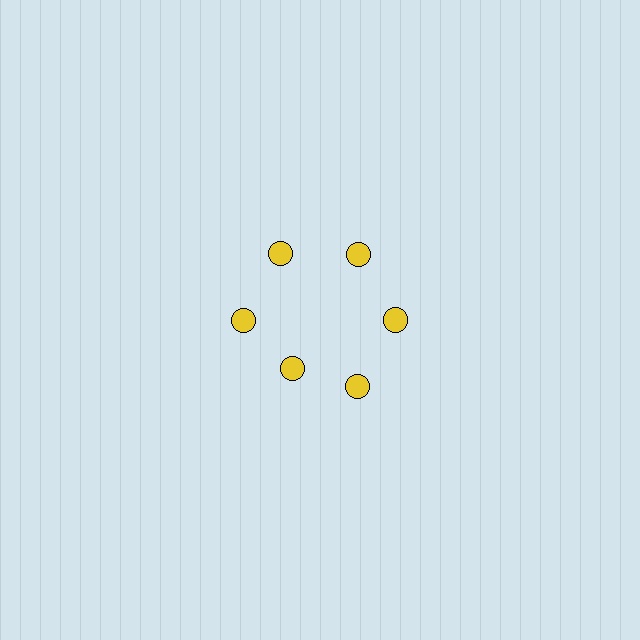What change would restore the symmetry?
The symmetry would be restored by moving it outward, back onto the ring so that all 6 circles sit at equal angles and equal distance from the center.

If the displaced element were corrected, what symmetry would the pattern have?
It would have 6-fold rotational symmetry — the pattern would map onto itself every 60 degrees.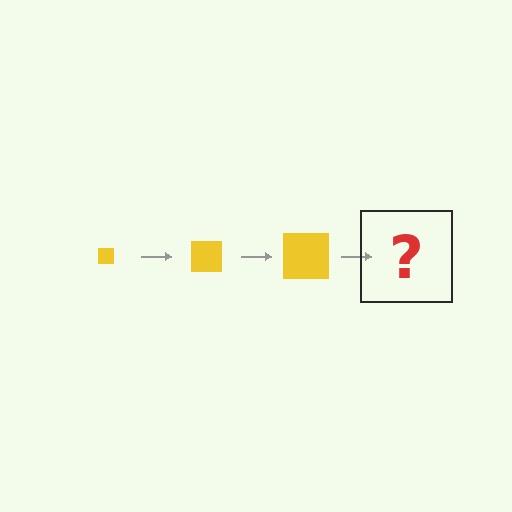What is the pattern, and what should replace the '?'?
The pattern is that the square gets progressively larger each step. The '?' should be a yellow square, larger than the previous one.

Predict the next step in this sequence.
The next step is a yellow square, larger than the previous one.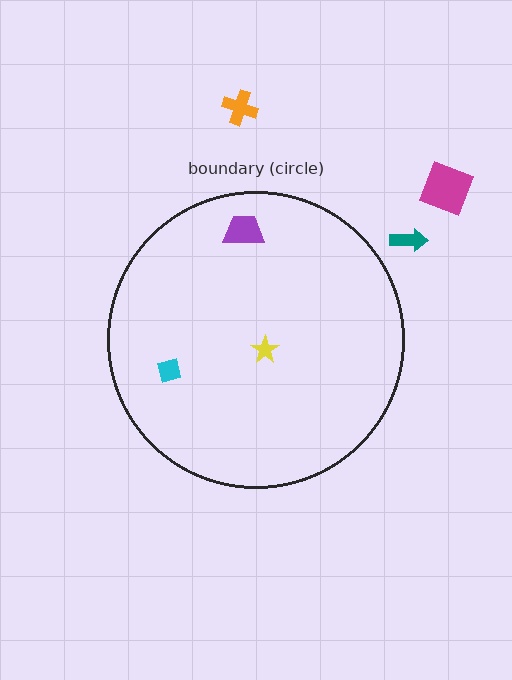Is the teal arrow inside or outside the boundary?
Outside.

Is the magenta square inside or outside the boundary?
Outside.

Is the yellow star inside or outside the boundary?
Inside.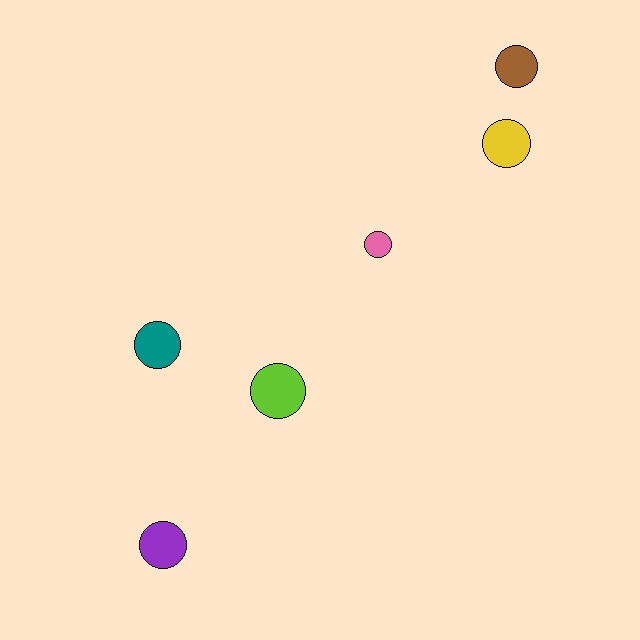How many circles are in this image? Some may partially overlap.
There are 6 circles.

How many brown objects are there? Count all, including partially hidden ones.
There is 1 brown object.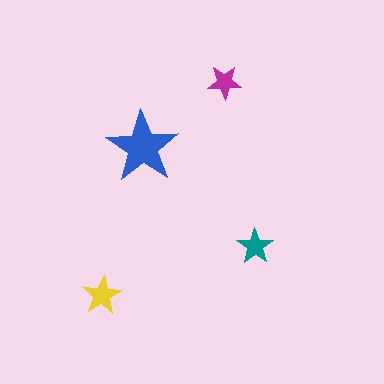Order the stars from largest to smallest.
the blue one, the yellow one, the teal one, the magenta one.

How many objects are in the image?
There are 4 objects in the image.